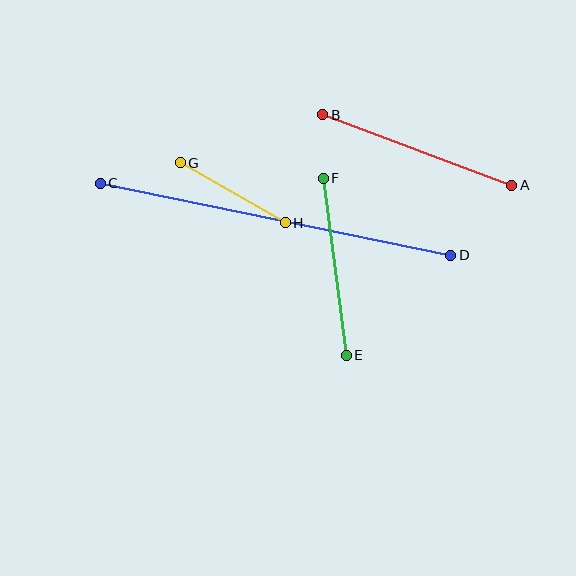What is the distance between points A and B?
The distance is approximately 202 pixels.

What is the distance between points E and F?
The distance is approximately 178 pixels.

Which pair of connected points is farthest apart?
Points C and D are farthest apart.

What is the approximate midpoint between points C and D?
The midpoint is at approximately (276, 219) pixels.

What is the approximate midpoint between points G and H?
The midpoint is at approximately (233, 193) pixels.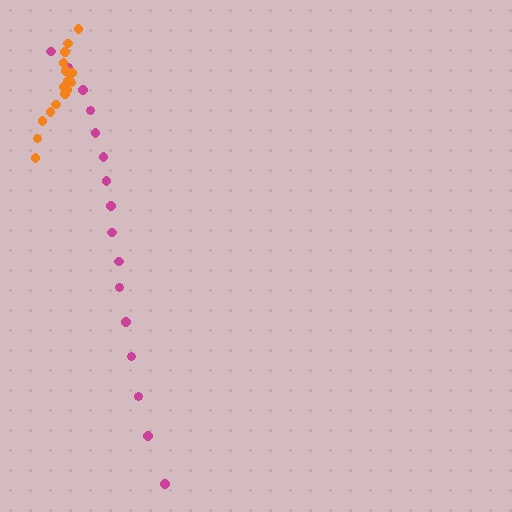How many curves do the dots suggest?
There are 2 distinct paths.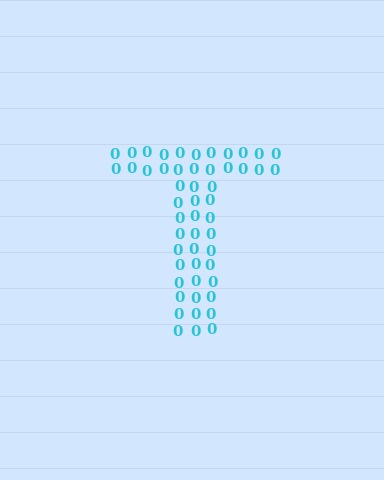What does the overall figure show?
The overall figure shows the letter T.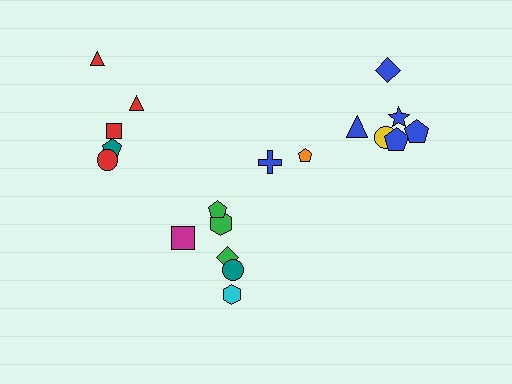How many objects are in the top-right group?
There are 8 objects.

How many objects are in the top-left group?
There are 5 objects.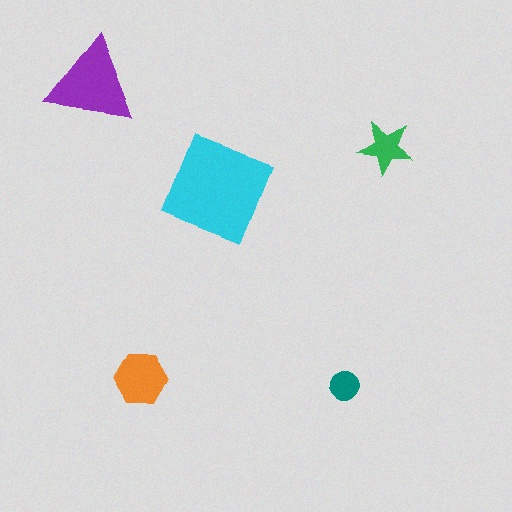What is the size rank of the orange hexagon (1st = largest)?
3rd.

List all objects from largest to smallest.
The cyan square, the purple triangle, the orange hexagon, the green star, the teal circle.